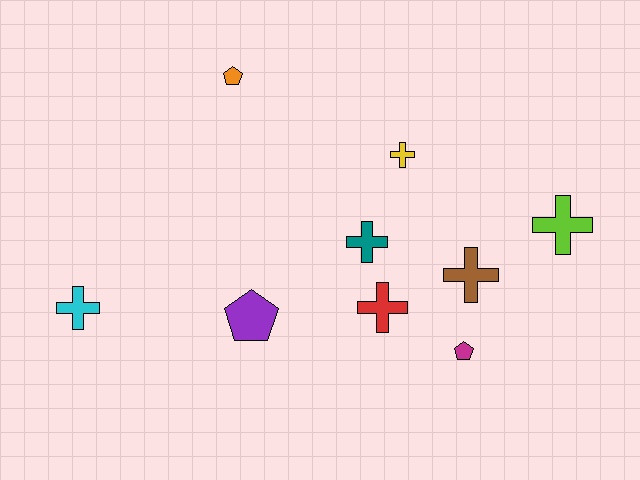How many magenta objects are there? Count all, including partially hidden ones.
There is 1 magenta object.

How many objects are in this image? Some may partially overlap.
There are 9 objects.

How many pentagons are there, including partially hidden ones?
There are 3 pentagons.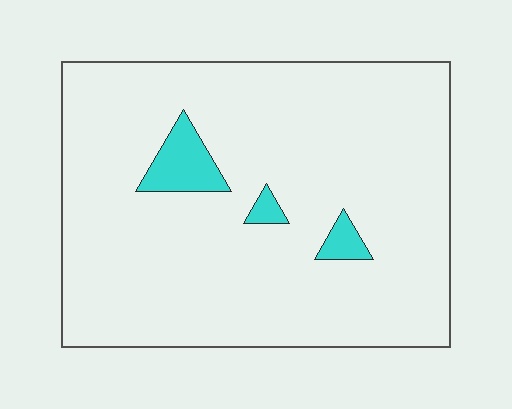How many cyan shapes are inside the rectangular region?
3.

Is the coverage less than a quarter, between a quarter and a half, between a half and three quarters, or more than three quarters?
Less than a quarter.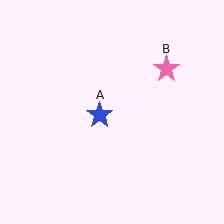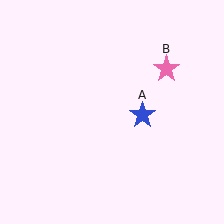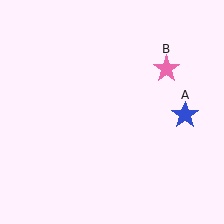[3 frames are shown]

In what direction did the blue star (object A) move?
The blue star (object A) moved right.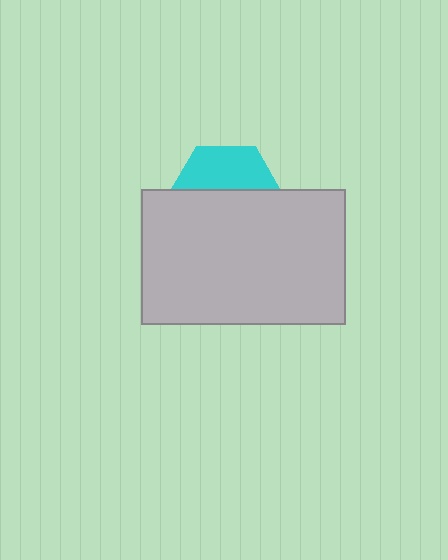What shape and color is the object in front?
The object in front is a light gray rectangle.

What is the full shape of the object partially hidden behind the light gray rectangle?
The partially hidden object is a cyan hexagon.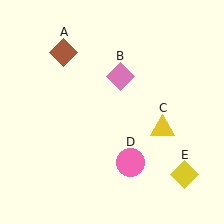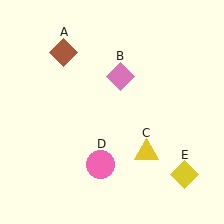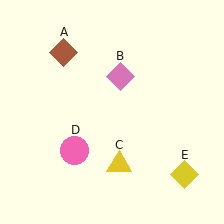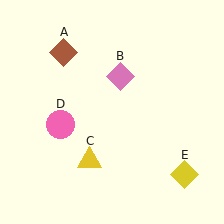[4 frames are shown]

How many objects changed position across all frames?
2 objects changed position: yellow triangle (object C), pink circle (object D).